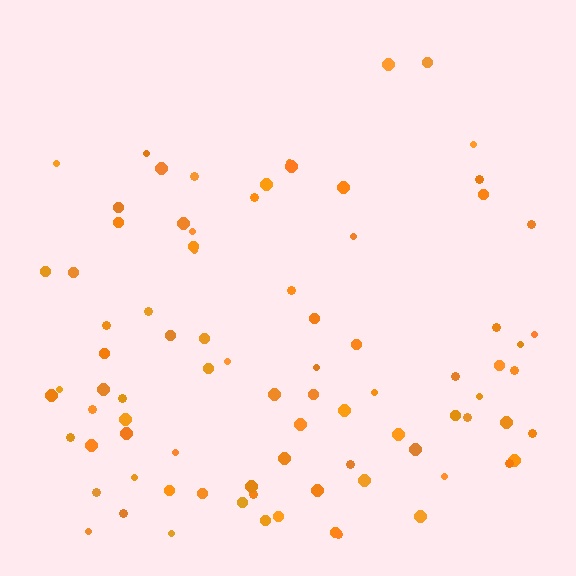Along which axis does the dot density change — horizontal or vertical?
Vertical.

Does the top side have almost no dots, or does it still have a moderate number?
Still a moderate number, just noticeably fewer than the bottom.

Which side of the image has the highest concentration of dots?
The bottom.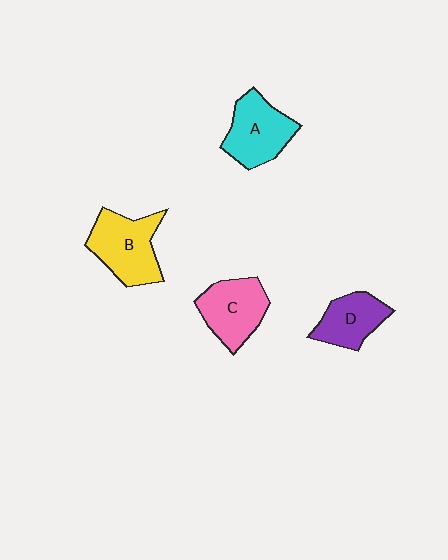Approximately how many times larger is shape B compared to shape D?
Approximately 1.4 times.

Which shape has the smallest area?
Shape D (purple).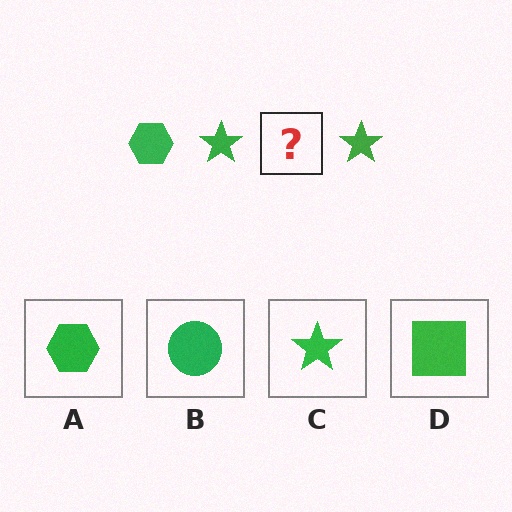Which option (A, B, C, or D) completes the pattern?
A.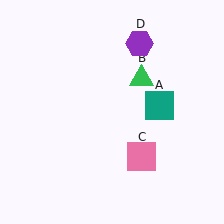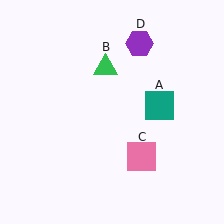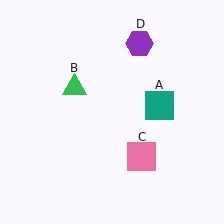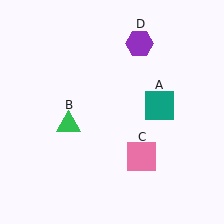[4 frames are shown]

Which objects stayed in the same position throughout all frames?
Teal square (object A) and pink square (object C) and purple hexagon (object D) remained stationary.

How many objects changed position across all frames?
1 object changed position: green triangle (object B).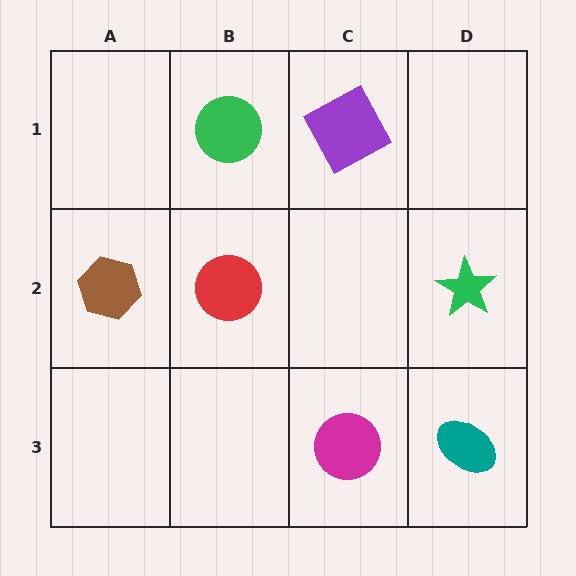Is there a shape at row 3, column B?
No, that cell is empty.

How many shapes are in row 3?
2 shapes.